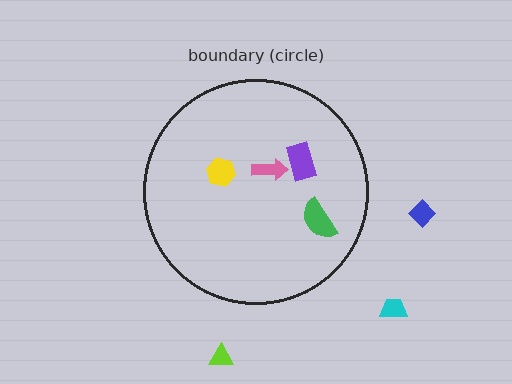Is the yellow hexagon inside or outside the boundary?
Inside.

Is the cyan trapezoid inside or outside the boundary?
Outside.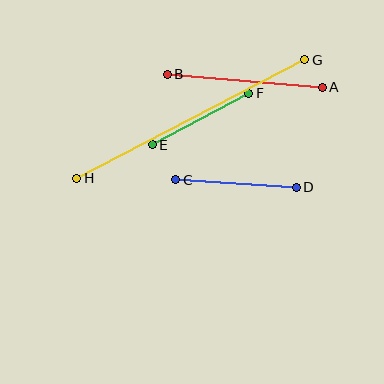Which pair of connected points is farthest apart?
Points G and H are farthest apart.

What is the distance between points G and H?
The distance is approximately 257 pixels.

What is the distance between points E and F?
The distance is approximately 109 pixels.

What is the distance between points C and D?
The distance is approximately 121 pixels.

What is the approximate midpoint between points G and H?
The midpoint is at approximately (191, 119) pixels.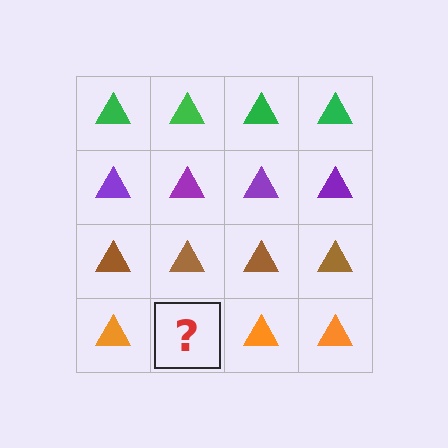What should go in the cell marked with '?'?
The missing cell should contain an orange triangle.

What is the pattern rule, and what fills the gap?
The rule is that each row has a consistent color. The gap should be filled with an orange triangle.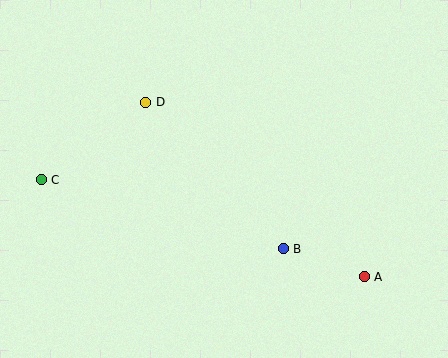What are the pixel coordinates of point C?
Point C is at (41, 180).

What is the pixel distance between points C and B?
The distance between C and B is 252 pixels.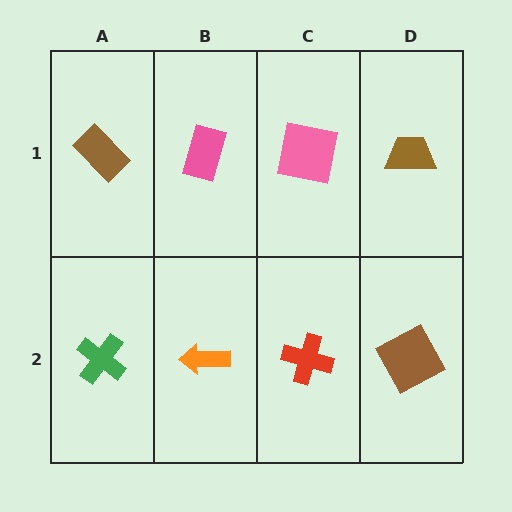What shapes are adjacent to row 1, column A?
A green cross (row 2, column A), a pink rectangle (row 1, column B).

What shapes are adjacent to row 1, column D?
A brown square (row 2, column D), a pink square (row 1, column C).